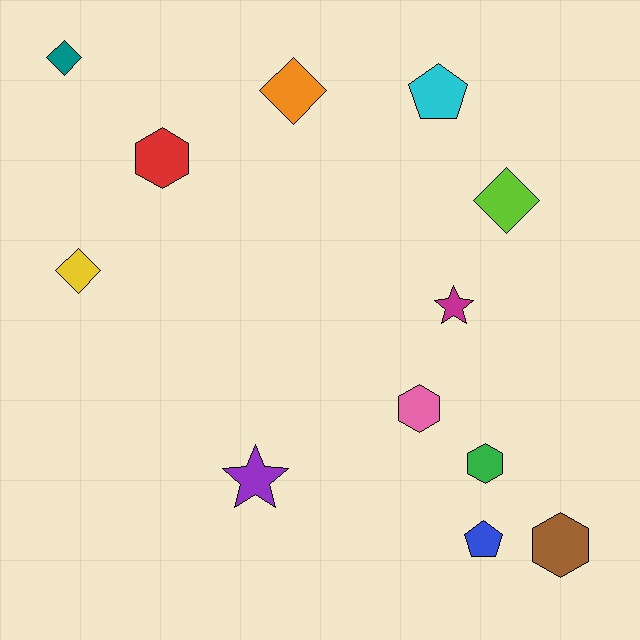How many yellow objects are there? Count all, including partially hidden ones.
There is 1 yellow object.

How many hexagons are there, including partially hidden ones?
There are 4 hexagons.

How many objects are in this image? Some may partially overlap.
There are 12 objects.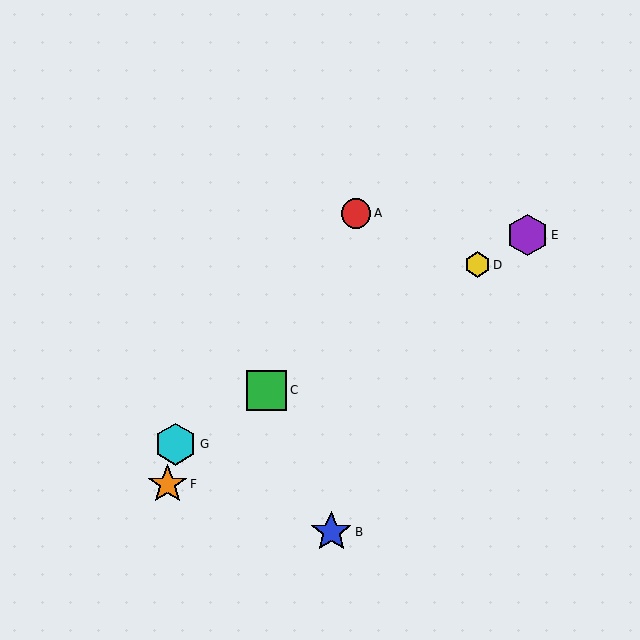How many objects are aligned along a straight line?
4 objects (C, D, E, G) are aligned along a straight line.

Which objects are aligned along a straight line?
Objects C, D, E, G are aligned along a straight line.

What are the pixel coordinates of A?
Object A is at (356, 213).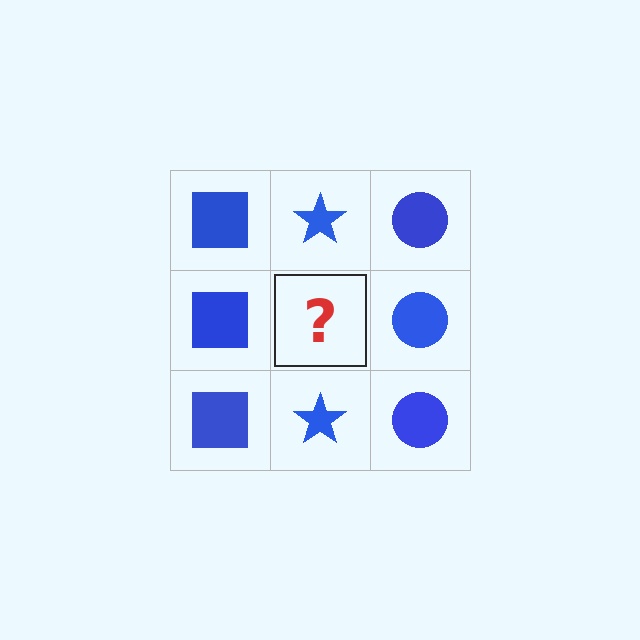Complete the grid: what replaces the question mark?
The question mark should be replaced with a blue star.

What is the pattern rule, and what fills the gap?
The rule is that each column has a consistent shape. The gap should be filled with a blue star.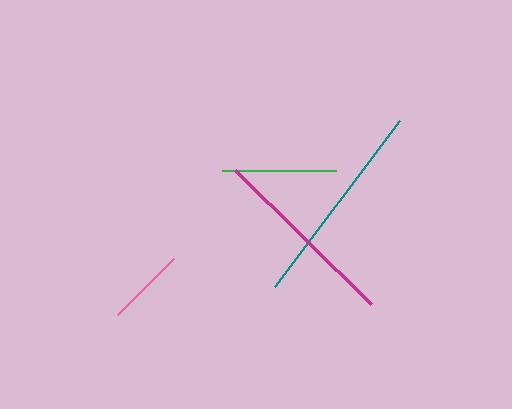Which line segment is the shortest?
The pink line is the shortest at approximately 80 pixels.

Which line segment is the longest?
The teal line is the longest at approximately 208 pixels.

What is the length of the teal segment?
The teal segment is approximately 208 pixels long.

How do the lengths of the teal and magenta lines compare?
The teal and magenta lines are approximately the same length.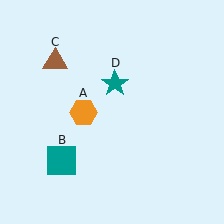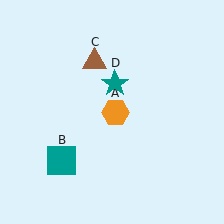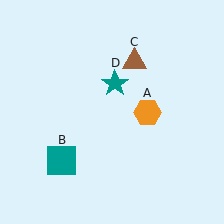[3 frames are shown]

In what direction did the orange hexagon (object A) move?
The orange hexagon (object A) moved right.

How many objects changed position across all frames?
2 objects changed position: orange hexagon (object A), brown triangle (object C).